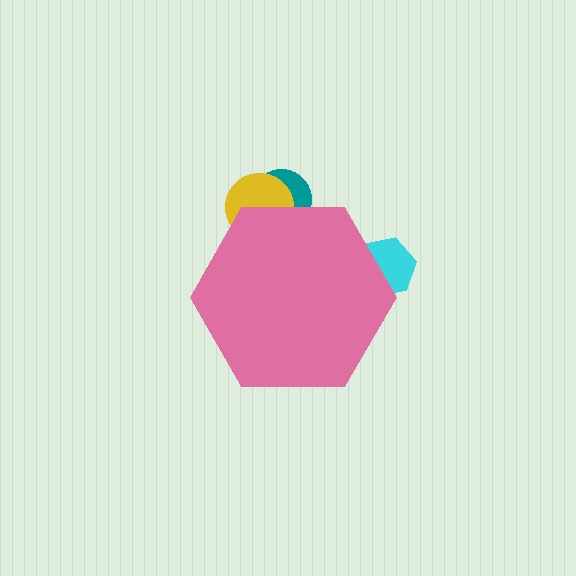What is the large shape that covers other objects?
A pink hexagon.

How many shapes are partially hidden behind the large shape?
3 shapes are partially hidden.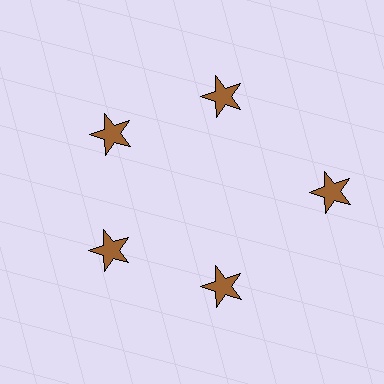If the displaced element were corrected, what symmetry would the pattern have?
It would have 5-fold rotational symmetry — the pattern would map onto itself every 72 degrees.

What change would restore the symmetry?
The symmetry would be restored by moving it inward, back onto the ring so that all 5 stars sit at equal angles and equal distance from the center.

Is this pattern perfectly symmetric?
No. The 5 brown stars are arranged in a ring, but one element near the 3 o'clock position is pushed outward from the center, breaking the 5-fold rotational symmetry.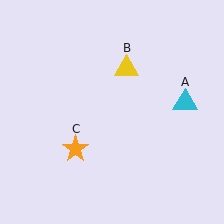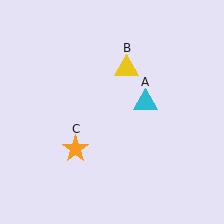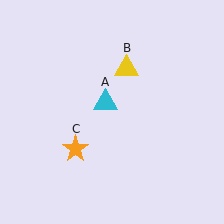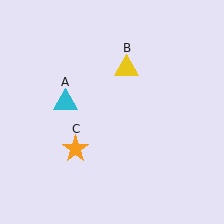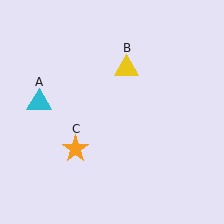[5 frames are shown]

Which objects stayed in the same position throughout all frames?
Yellow triangle (object B) and orange star (object C) remained stationary.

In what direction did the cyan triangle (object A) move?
The cyan triangle (object A) moved left.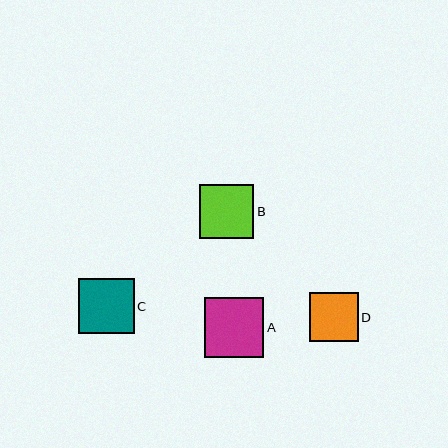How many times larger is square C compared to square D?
Square C is approximately 1.1 times the size of square D.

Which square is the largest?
Square A is the largest with a size of approximately 60 pixels.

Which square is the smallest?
Square D is the smallest with a size of approximately 49 pixels.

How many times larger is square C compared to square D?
Square C is approximately 1.1 times the size of square D.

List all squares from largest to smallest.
From largest to smallest: A, C, B, D.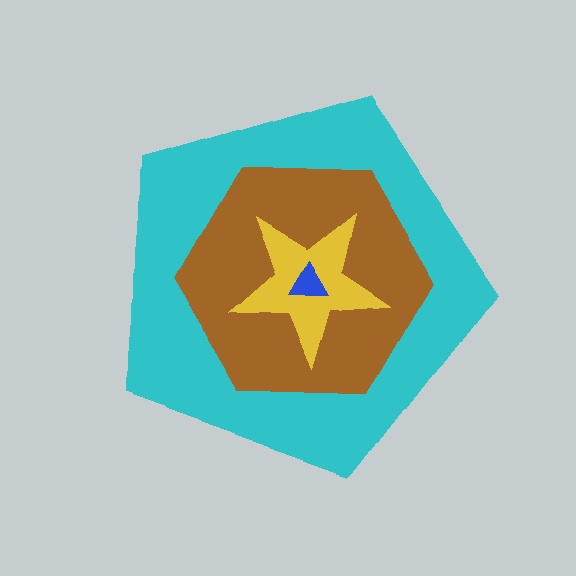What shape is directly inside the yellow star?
The blue triangle.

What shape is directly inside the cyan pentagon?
The brown hexagon.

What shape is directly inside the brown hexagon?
The yellow star.